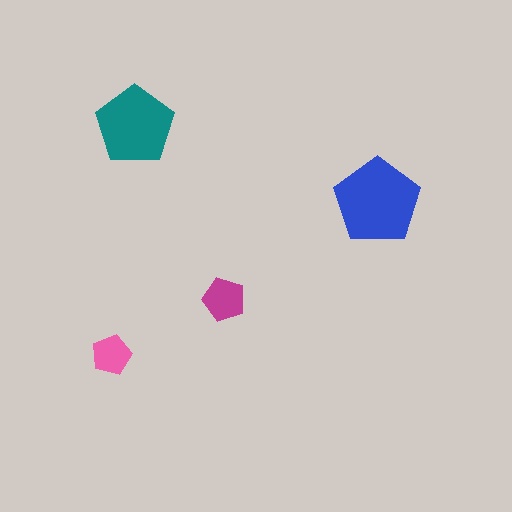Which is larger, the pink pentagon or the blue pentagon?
The blue one.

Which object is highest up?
The teal pentagon is topmost.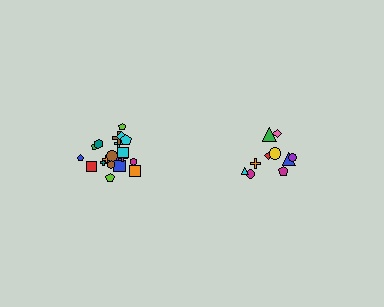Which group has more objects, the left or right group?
The left group.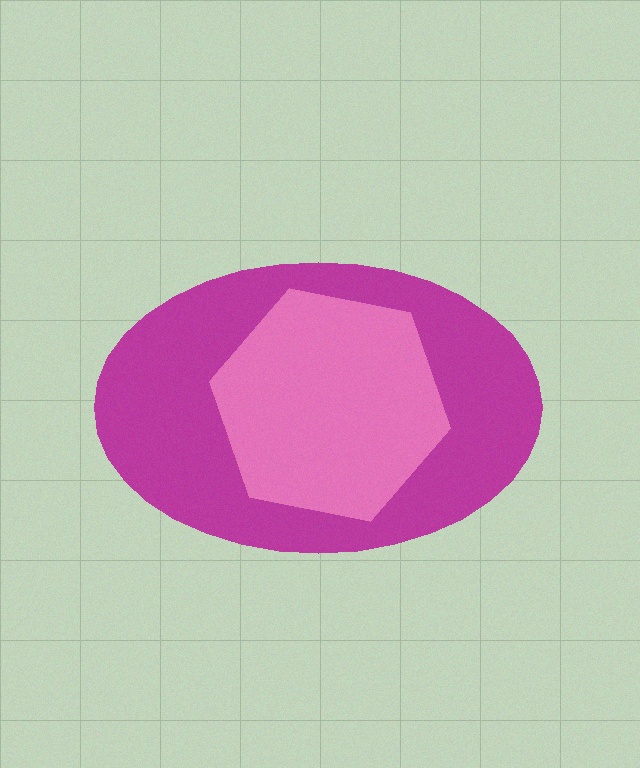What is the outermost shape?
The magenta ellipse.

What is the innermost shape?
The pink hexagon.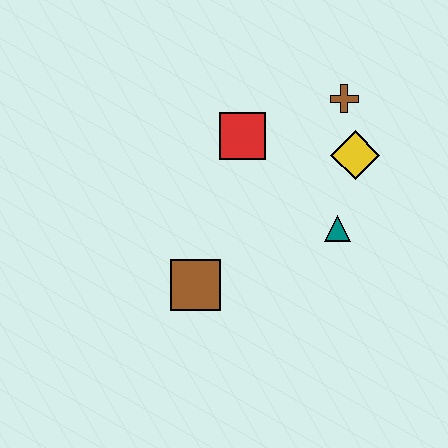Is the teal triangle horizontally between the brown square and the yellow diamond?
Yes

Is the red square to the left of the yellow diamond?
Yes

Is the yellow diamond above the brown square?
Yes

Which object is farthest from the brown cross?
The brown square is farthest from the brown cross.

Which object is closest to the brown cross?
The yellow diamond is closest to the brown cross.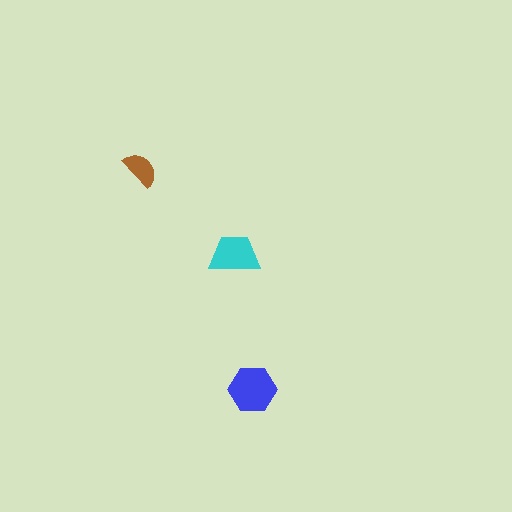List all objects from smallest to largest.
The brown semicircle, the cyan trapezoid, the blue hexagon.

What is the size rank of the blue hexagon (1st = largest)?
1st.